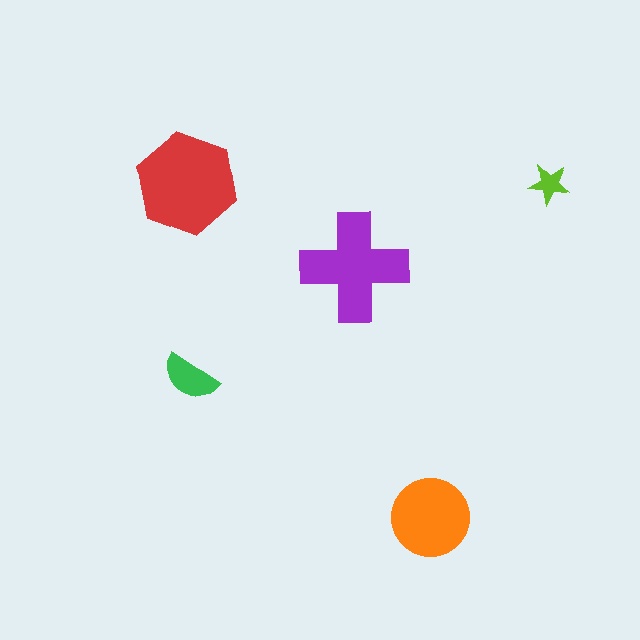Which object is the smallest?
The lime star.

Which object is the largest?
The red hexagon.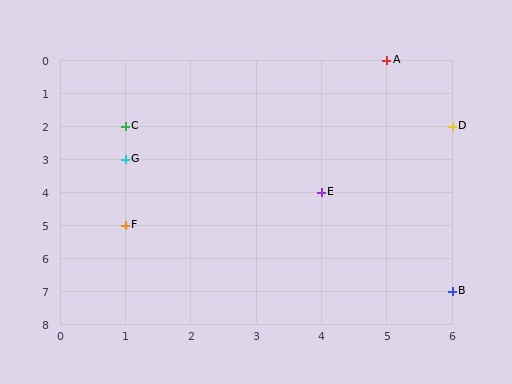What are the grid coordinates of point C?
Point C is at grid coordinates (1, 2).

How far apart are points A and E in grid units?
Points A and E are 1 column and 4 rows apart (about 4.1 grid units diagonally).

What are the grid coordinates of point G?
Point G is at grid coordinates (1, 3).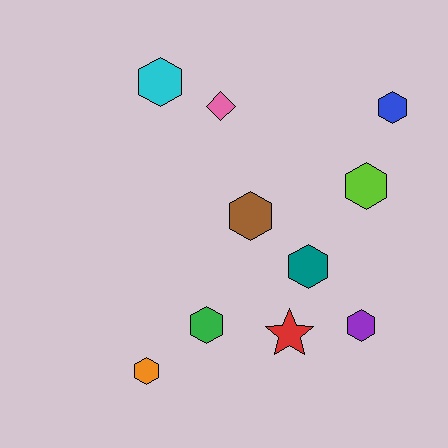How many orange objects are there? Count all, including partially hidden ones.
There is 1 orange object.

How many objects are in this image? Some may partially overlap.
There are 10 objects.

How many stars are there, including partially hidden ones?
There is 1 star.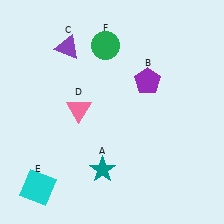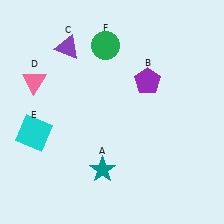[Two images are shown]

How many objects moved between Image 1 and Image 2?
2 objects moved between the two images.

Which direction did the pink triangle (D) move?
The pink triangle (D) moved left.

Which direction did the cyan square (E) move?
The cyan square (E) moved up.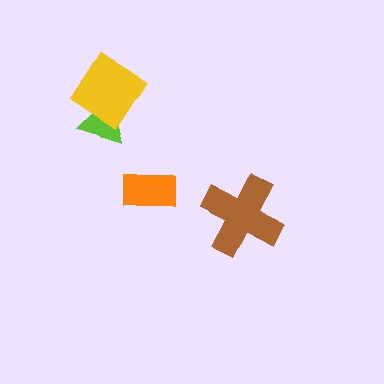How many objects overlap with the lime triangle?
1 object overlaps with the lime triangle.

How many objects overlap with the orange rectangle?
0 objects overlap with the orange rectangle.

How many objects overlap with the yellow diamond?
1 object overlaps with the yellow diamond.